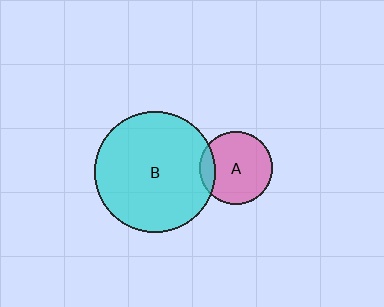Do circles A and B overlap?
Yes.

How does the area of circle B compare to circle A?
Approximately 2.7 times.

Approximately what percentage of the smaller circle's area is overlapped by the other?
Approximately 15%.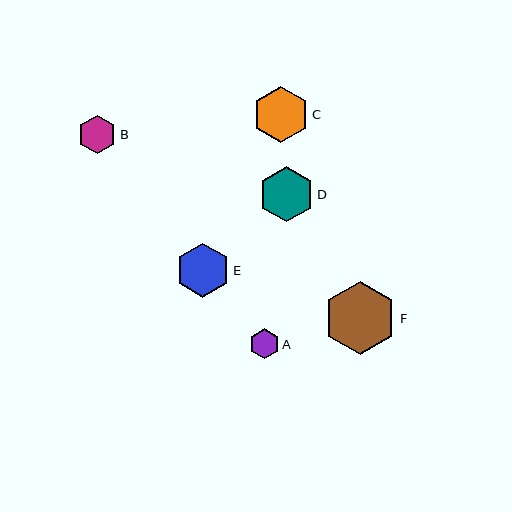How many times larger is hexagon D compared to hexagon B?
Hexagon D is approximately 1.4 times the size of hexagon B.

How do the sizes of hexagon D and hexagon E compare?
Hexagon D and hexagon E are approximately the same size.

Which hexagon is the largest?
Hexagon F is the largest with a size of approximately 73 pixels.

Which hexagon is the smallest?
Hexagon A is the smallest with a size of approximately 30 pixels.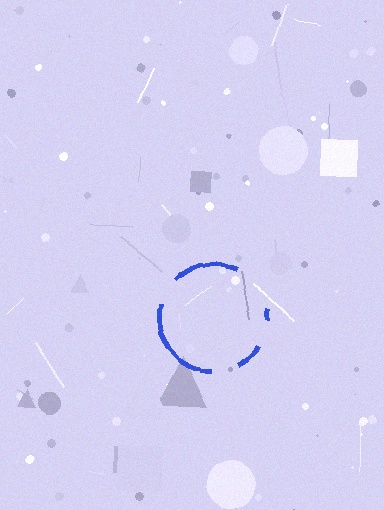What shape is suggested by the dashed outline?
The dashed outline suggests a circle.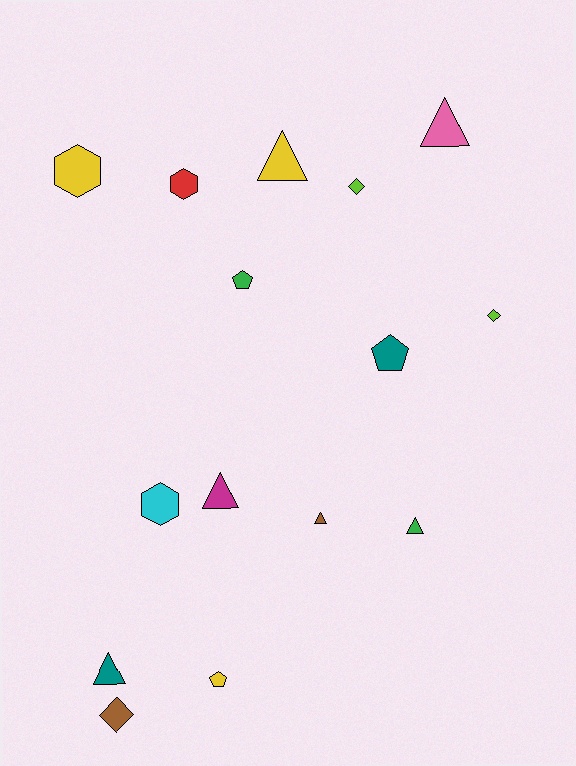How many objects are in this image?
There are 15 objects.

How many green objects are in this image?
There are 2 green objects.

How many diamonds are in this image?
There are 3 diamonds.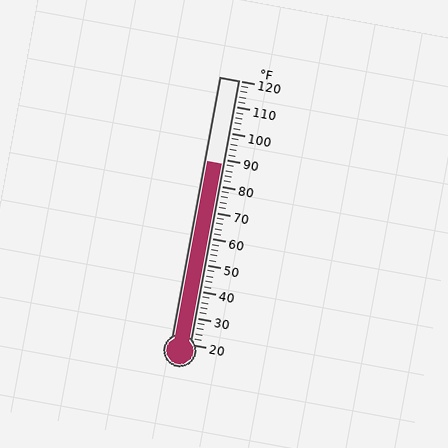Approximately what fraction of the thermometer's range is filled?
The thermometer is filled to approximately 70% of its range.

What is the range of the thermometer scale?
The thermometer scale ranges from 20°F to 120°F.